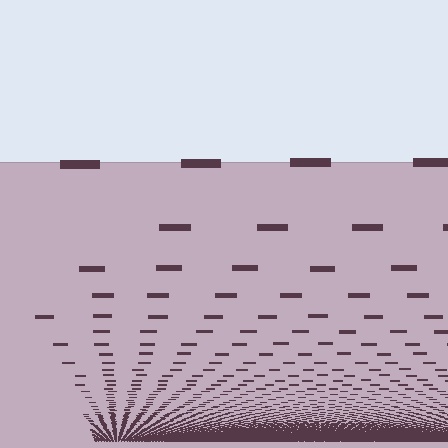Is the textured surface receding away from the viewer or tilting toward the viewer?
The surface appears to tilt toward the viewer. Texture elements get larger and sparser toward the top.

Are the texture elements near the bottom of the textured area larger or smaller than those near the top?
Smaller. The gradient is inverted — elements near the bottom are smaller and denser.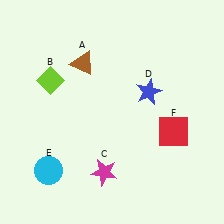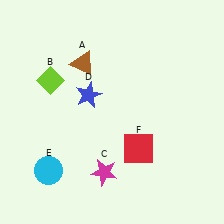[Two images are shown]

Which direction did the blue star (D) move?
The blue star (D) moved left.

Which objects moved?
The objects that moved are: the blue star (D), the red square (F).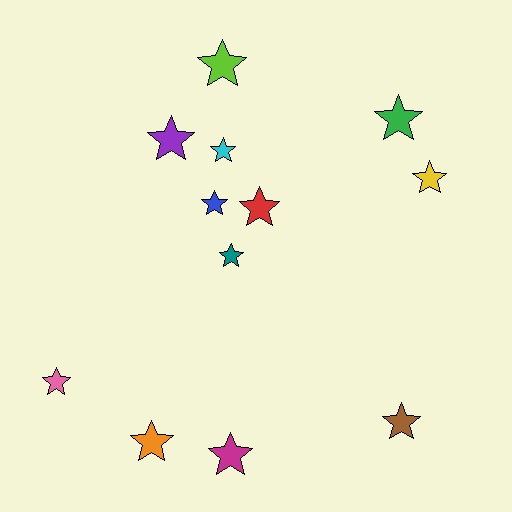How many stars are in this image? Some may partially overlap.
There are 12 stars.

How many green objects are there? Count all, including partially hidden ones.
There is 1 green object.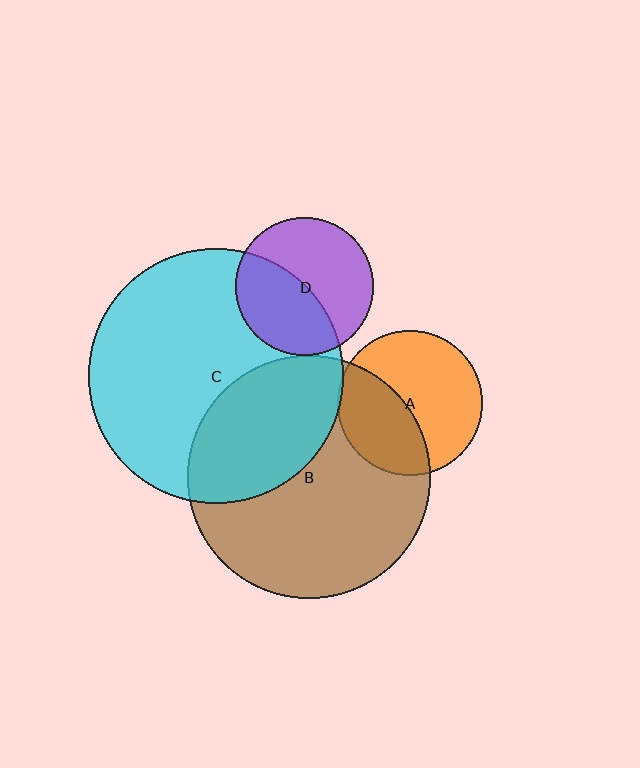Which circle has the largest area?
Circle C (cyan).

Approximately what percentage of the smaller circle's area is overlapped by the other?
Approximately 35%.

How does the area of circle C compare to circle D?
Approximately 3.4 times.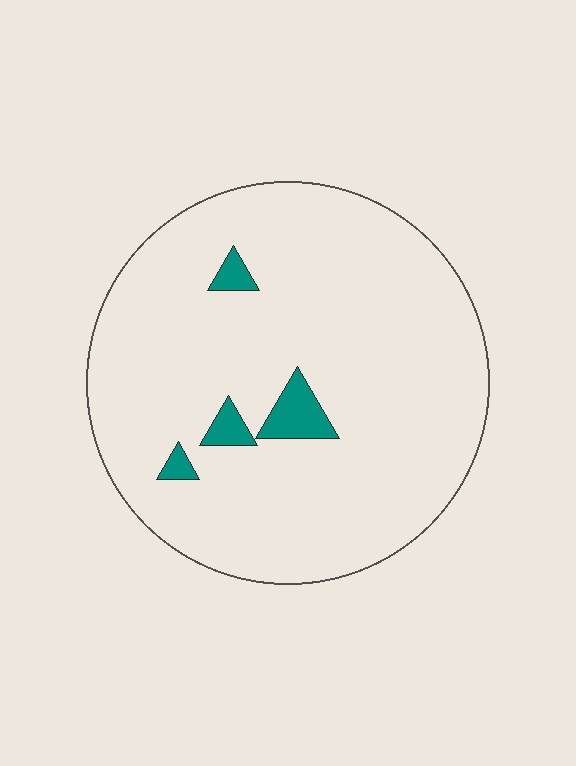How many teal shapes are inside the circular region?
4.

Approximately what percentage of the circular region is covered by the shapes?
Approximately 5%.